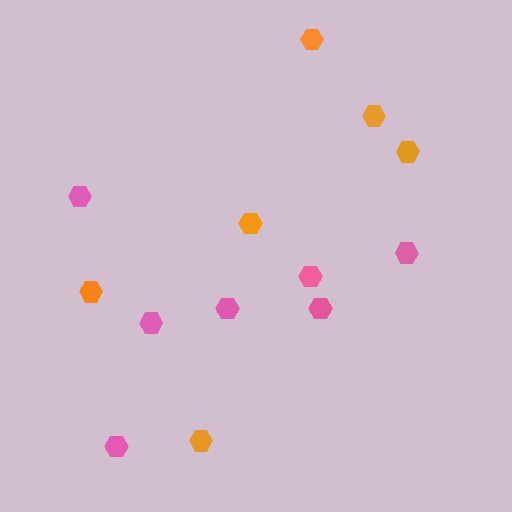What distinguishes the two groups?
There are 2 groups: one group of pink hexagons (7) and one group of orange hexagons (6).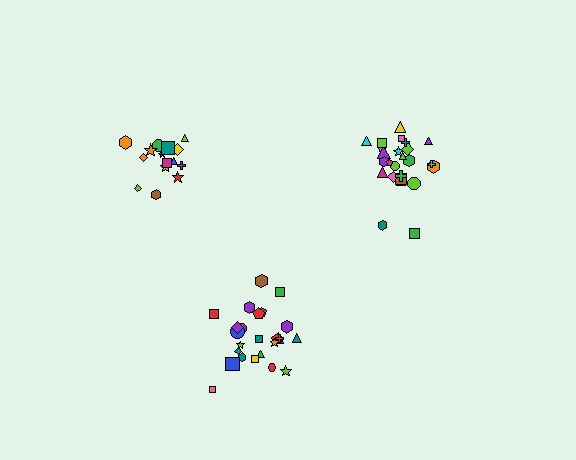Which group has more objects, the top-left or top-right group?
The top-right group.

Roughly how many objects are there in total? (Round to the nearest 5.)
Roughly 65 objects in total.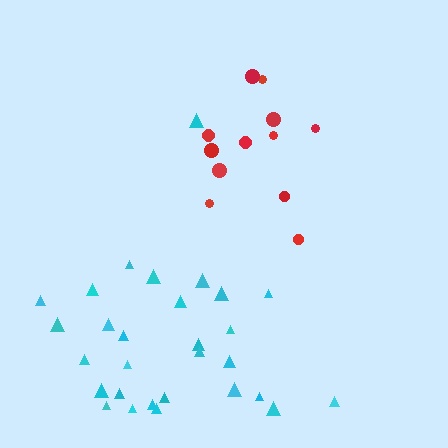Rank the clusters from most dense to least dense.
cyan, red.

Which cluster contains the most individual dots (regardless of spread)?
Cyan (29).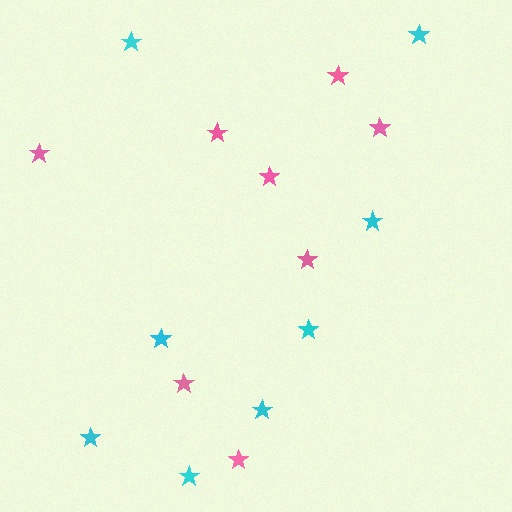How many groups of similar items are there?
There are 2 groups: one group of pink stars (8) and one group of cyan stars (8).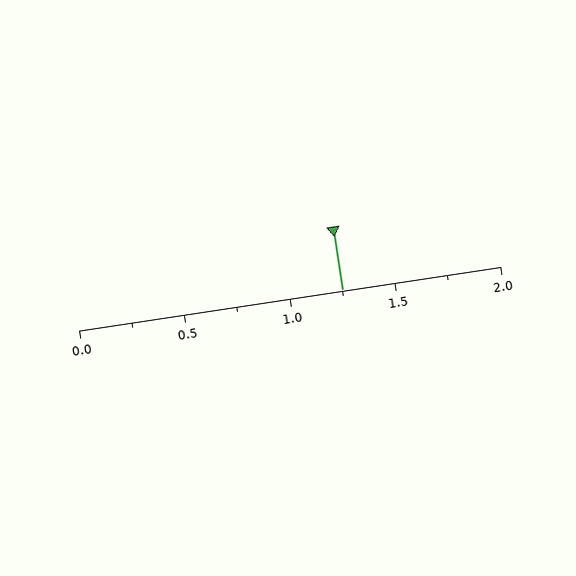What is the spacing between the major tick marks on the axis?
The major ticks are spaced 0.5 apart.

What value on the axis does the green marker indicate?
The marker indicates approximately 1.25.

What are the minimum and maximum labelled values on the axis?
The axis runs from 0.0 to 2.0.